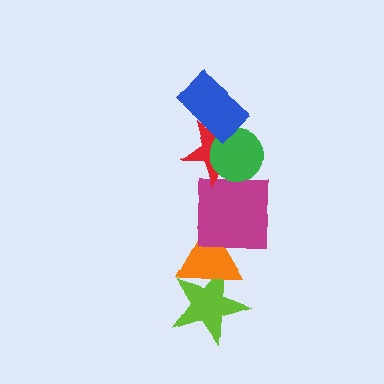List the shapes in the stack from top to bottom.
From top to bottom: the blue rectangle, the green circle, the red star, the magenta square, the orange triangle, the lime star.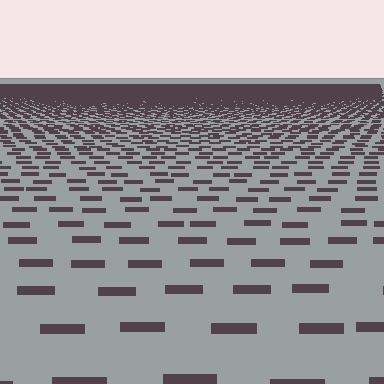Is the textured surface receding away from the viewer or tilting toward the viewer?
The surface is receding away from the viewer. Texture elements get smaller and denser toward the top.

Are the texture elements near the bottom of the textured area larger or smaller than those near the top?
Larger. Near the bottom, elements are closer to the viewer and appear at a bigger on-screen size.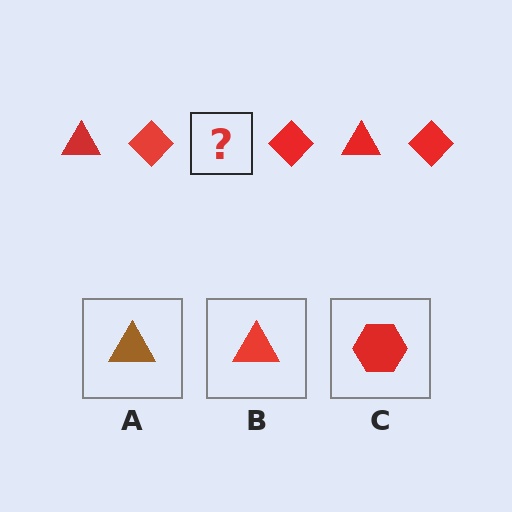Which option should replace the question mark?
Option B.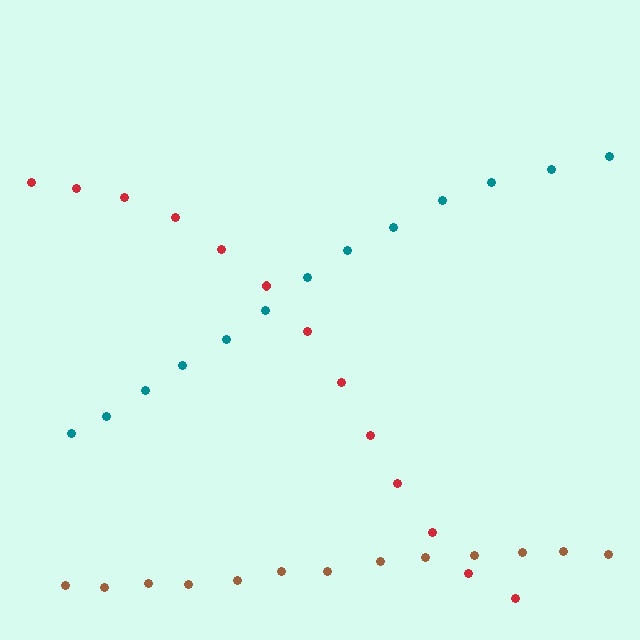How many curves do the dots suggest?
There are 3 distinct paths.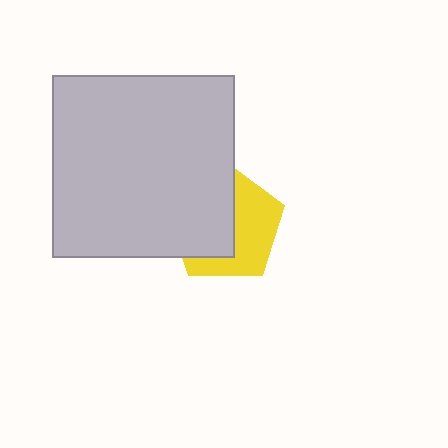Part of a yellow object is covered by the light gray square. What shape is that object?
It is a pentagon.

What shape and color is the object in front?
The object in front is a light gray square.